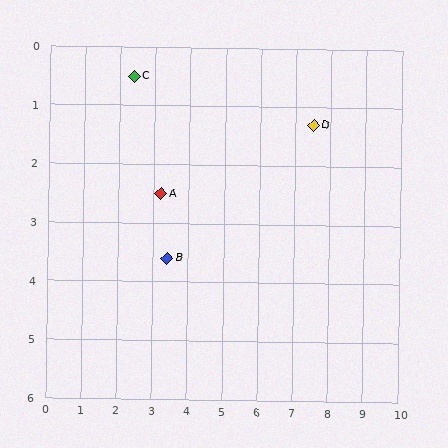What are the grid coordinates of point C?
Point C is at approximately (2.4, 0.5).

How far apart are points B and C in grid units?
Points B and C are about 3.3 grid units apart.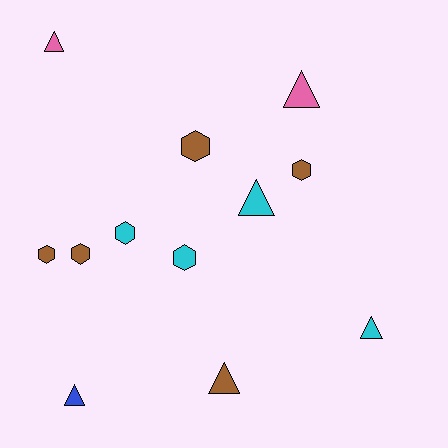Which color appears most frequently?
Brown, with 5 objects.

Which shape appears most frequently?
Hexagon, with 6 objects.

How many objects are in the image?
There are 12 objects.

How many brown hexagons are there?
There are 4 brown hexagons.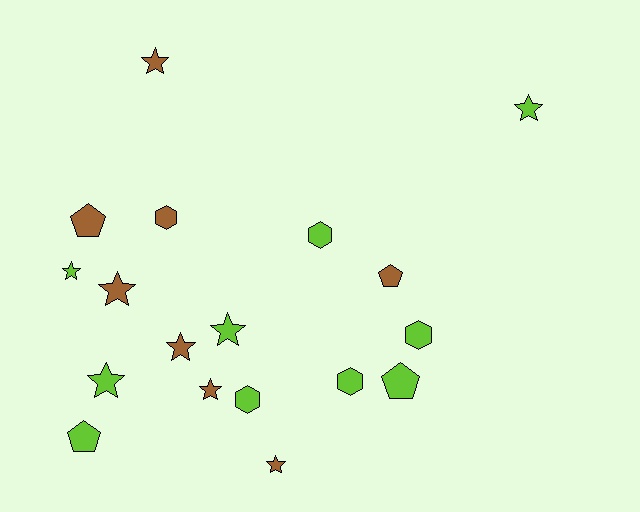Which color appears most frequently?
Lime, with 10 objects.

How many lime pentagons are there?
There are 2 lime pentagons.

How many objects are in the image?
There are 18 objects.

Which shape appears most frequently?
Star, with 9 objects.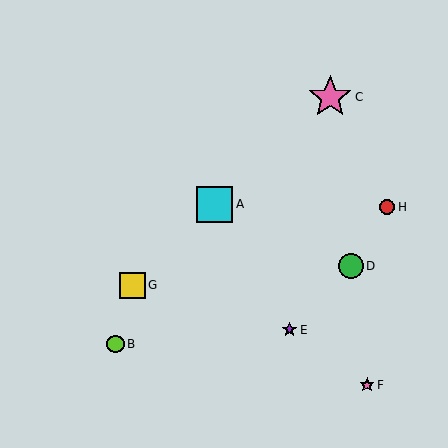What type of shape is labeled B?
Shape B is a lime circle.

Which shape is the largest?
The pink star (labeled C) is the largest.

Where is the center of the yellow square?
The center of the yellow square is at (132, 285).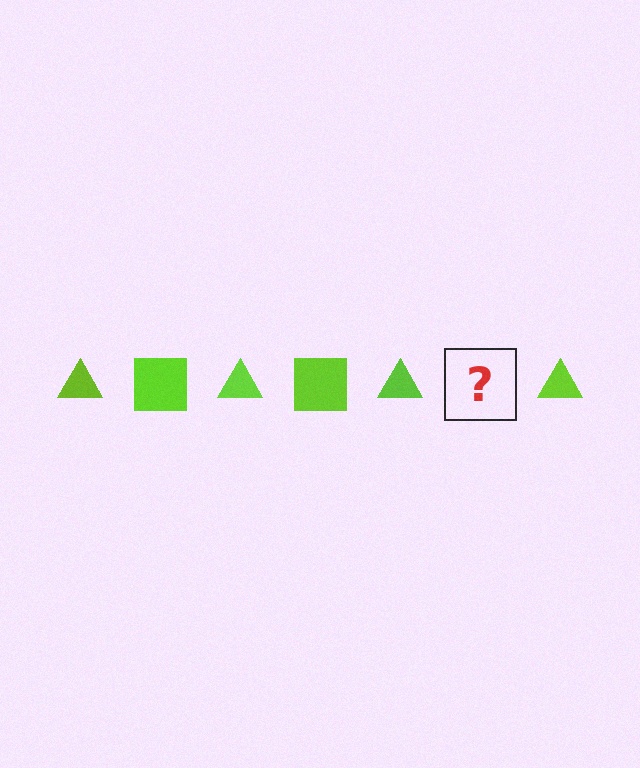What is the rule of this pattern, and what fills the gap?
The rule is that the pattern cycles through triangle, square shapes in lime. The gap should be filled with a lime square.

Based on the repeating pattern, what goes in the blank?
The blank should be a lime square.